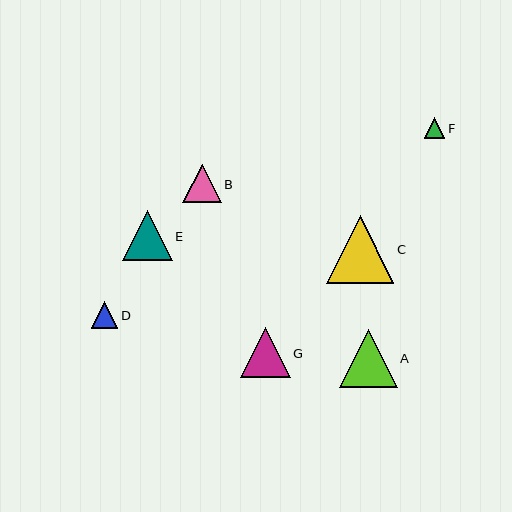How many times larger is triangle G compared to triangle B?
Triangle G is approximately 1.3 times the size of triangle B.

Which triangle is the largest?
Triangle C is the largest with a size of approximately 68 pixels.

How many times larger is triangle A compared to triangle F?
Triangle A is approximately 2.8 times the size of triangle F.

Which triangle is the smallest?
Triangle F is the smallest with a size of approximately 21 pixels.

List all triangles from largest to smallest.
From largest to smallest: C, A, G, E, B, D, F.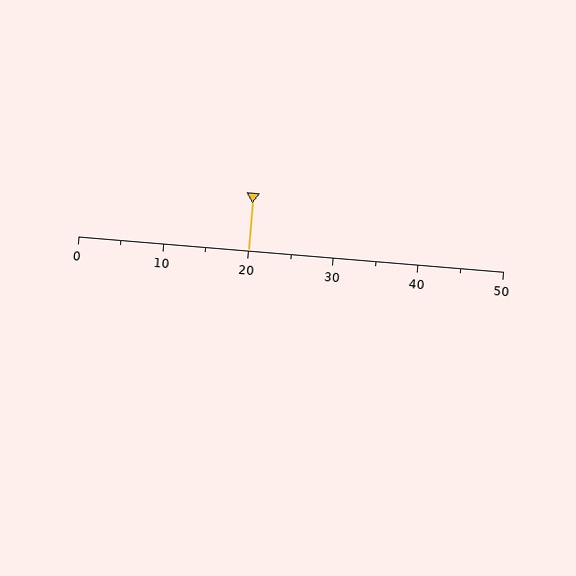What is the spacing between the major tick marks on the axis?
The major ticks are spaced 10 apart.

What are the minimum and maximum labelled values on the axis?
The axis runs from 0 to 50.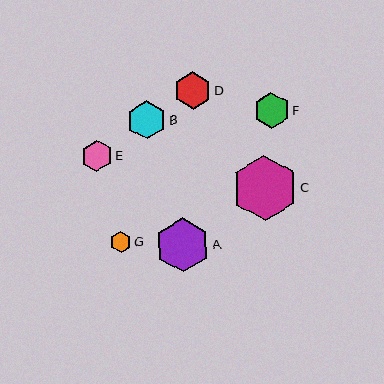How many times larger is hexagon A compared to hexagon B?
Hexagon A is approximately 1.4 times the size of hexagon B.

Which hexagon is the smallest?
Hexagon G is the smallest with a size of approximately 20 pixels.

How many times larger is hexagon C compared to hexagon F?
Hexagon C is approximately 1.8 times the size of hexagon F.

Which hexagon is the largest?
Hexagon C is the largest with a size of approximately 65 pixels.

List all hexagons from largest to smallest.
From largest to smallest: C, A, B, D, F, E, G.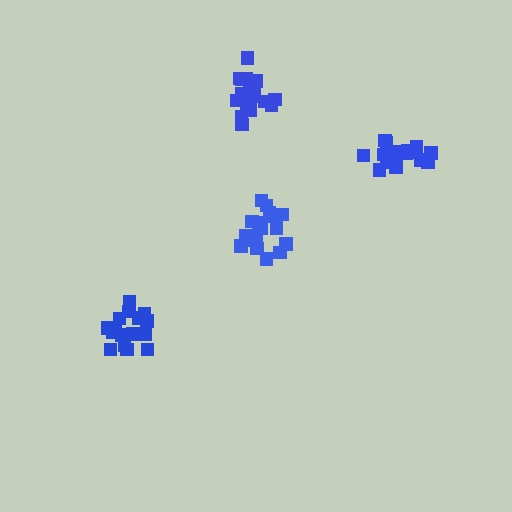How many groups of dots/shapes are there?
There are 4 groups.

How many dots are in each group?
Group 1: 21 dots, Group 2: 19 dots, Group 3: 19 dots, Group 4: 17 dots (76 total).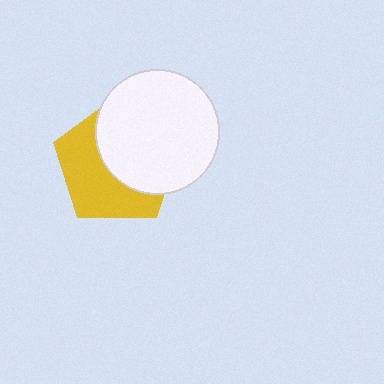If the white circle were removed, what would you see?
You would see the complete yellow pentagon.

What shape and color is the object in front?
The object in front is a white circle.